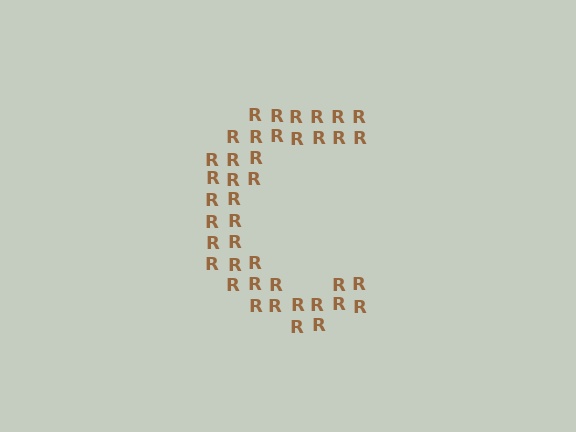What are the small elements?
The small elements are letter R's.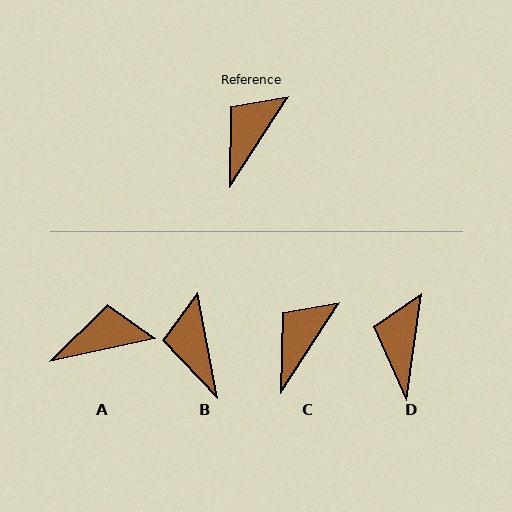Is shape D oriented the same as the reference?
No, it is off by about 25 degrees.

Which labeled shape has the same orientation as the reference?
C.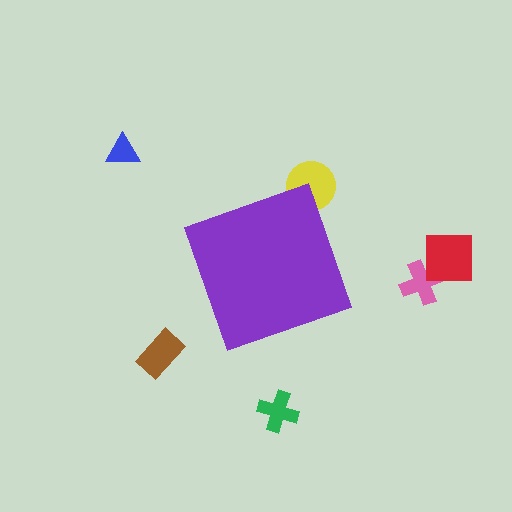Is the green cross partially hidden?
No, the green cross is fully visible.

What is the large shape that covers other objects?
A purple diamond.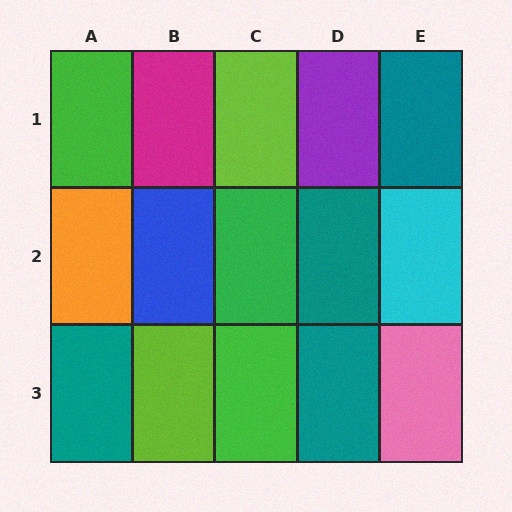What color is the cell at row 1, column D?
Purple.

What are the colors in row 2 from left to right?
Orange, blue, green, teal, cyan.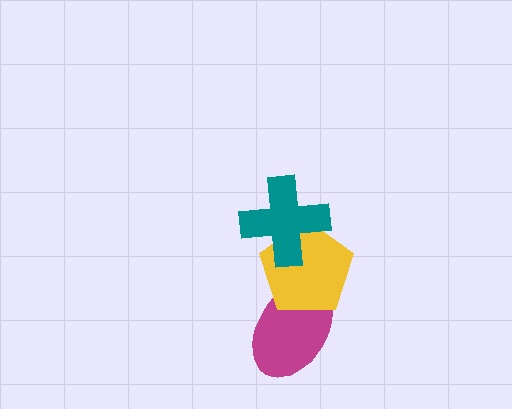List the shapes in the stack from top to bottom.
From top to bottom: the teal cross, the yellow pentagon, the magenta ellipse.